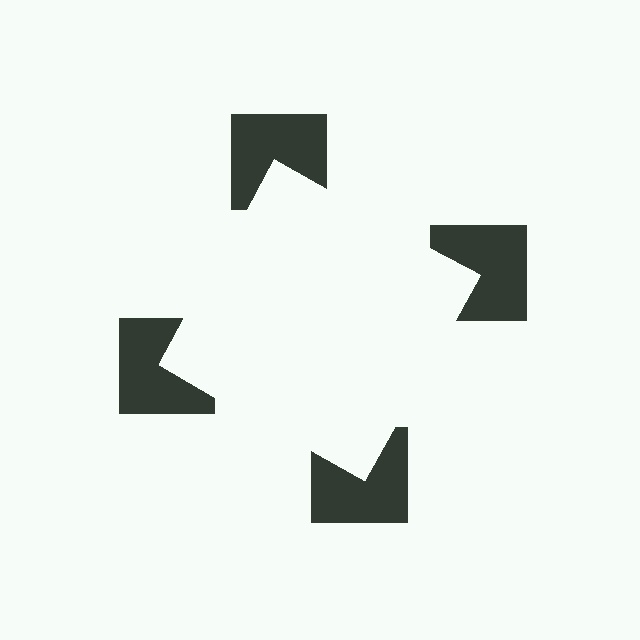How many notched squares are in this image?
There are 4 — one at each vertex of the illusory square.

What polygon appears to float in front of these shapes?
An illusory square — its edges are inferred from the aligned wedge cuts in the notched squares, not physically drawn.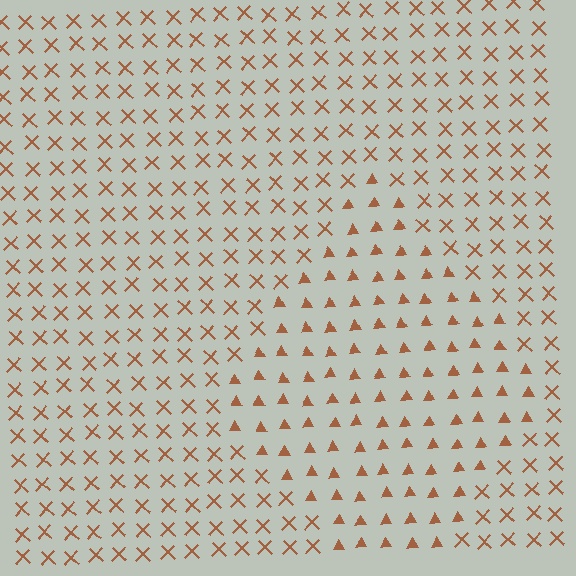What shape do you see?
I see a diamond.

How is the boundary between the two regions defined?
The boundary is defined by a change in element shape: triangles inside vs. X marks outside. All elements share the same color and spacing.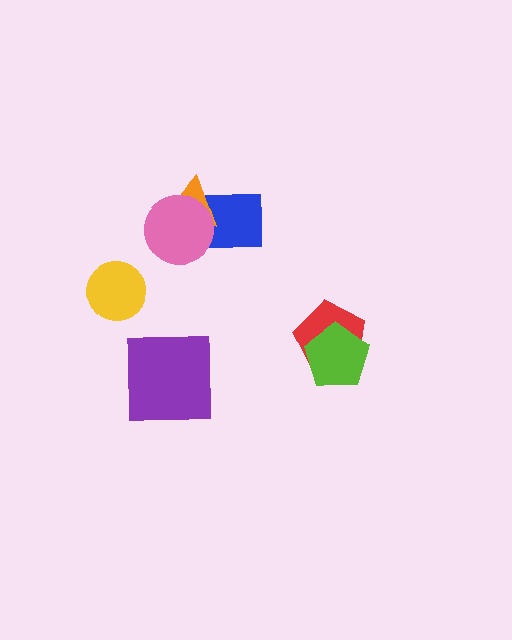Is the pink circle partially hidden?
No, no other shape covers it.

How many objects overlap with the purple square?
0 objects overlap with the purple square.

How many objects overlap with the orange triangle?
2 objects overlap with the orange triangle.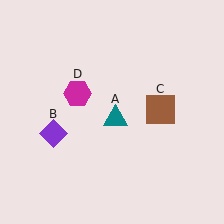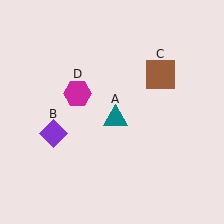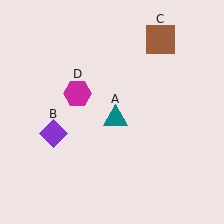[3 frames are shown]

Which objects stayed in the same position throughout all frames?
Teal triangle (object A) and purple diamond (object B) and magenta hexagon (object D) remained stationary.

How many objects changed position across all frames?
1 object changed position: brown square (object C).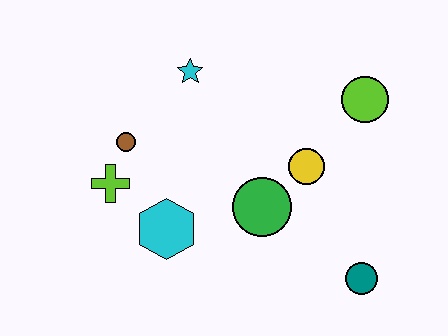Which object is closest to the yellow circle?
The green circle is closest to the yellow circle.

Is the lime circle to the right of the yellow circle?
Yes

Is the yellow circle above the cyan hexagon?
Yes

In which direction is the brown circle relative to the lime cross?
The brown circle is above the lime cross.